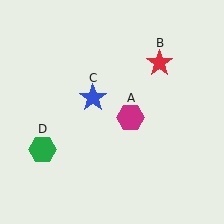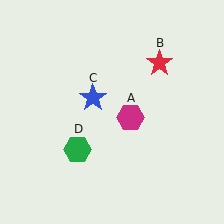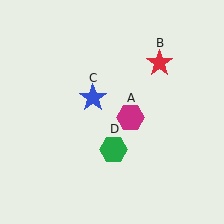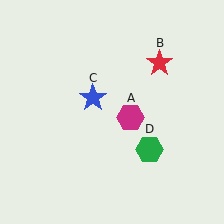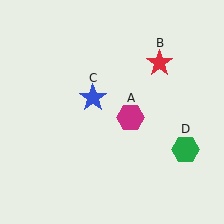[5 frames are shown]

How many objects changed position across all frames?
1 object changed position: green hexagon (object D).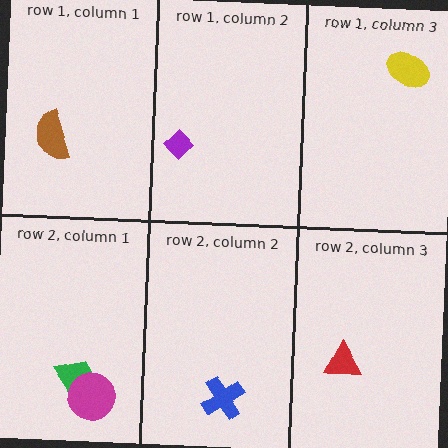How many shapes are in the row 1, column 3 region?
1.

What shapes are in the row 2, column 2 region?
The blue cross.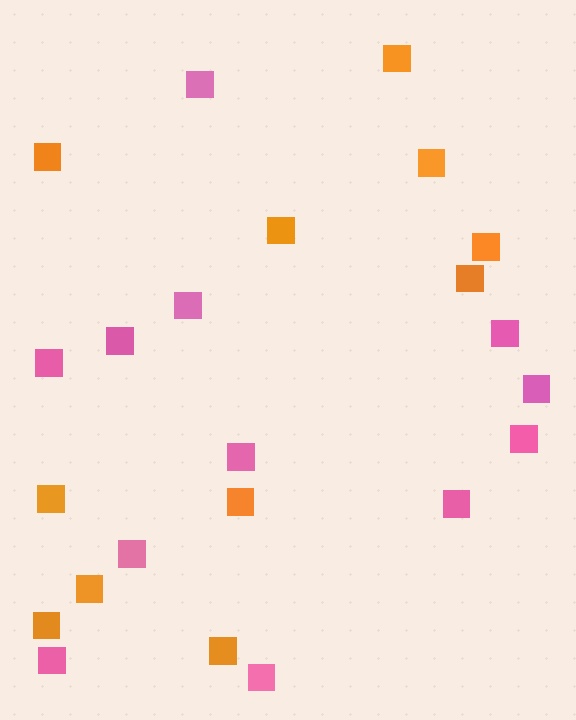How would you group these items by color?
There are 2 groups: one group of pink squares (12) and one group of orange squares (11).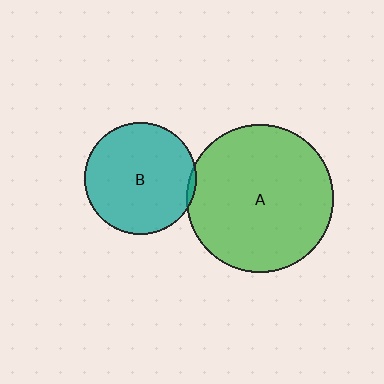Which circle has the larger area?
Circle A (green).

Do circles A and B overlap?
Yes.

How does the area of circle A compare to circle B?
Approximately 1.7 times.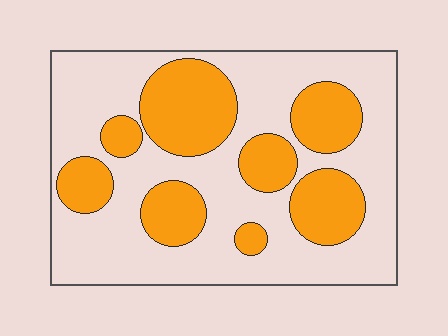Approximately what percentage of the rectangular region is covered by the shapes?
Approximately 35%.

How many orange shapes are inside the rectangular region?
8.